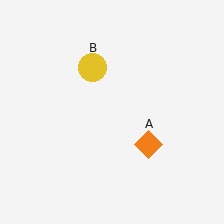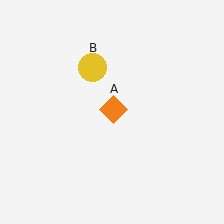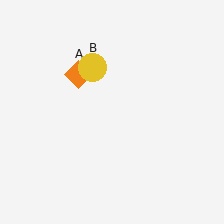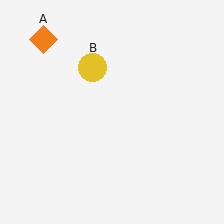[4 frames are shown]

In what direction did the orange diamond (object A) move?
The orange diamond (object A) moved up and to the left.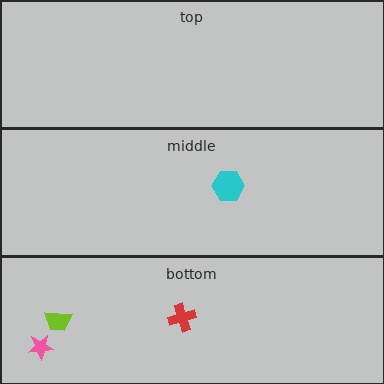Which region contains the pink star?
The bottom region.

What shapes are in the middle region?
The cyan hexagon.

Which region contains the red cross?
The bottom region.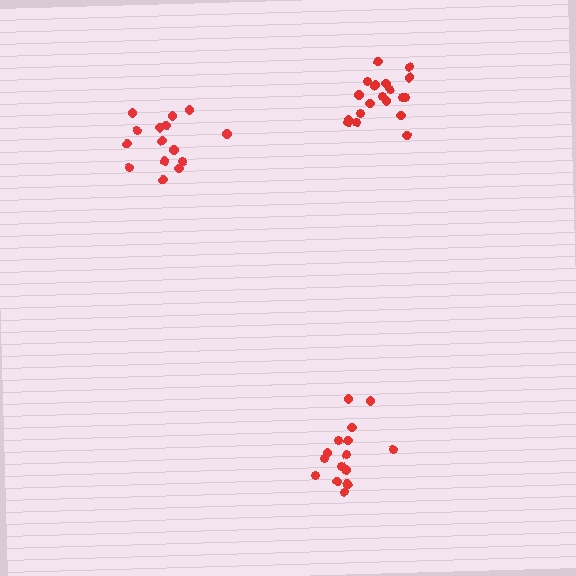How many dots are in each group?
Group 1: 15 dots, Group 2: 15 dots, Group 3: 19 dots (49 total).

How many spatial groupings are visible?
There are 3 spatial groupings.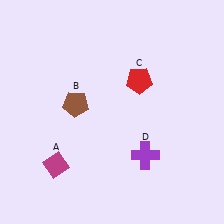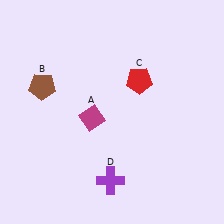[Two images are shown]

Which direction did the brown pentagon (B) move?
The brown pentagon (B) moved left.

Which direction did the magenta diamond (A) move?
The magenta diamond (A) moved up.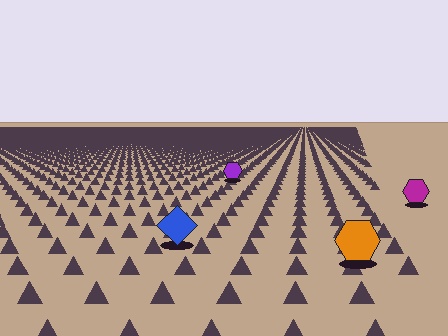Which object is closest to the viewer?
The orange hexagon is closest. The texture marks near it are larger and more spread out.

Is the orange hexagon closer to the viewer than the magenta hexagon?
Yes. The orange hexagon is closer — you can tell from the texture gradient: the ground texture is coarser near it.